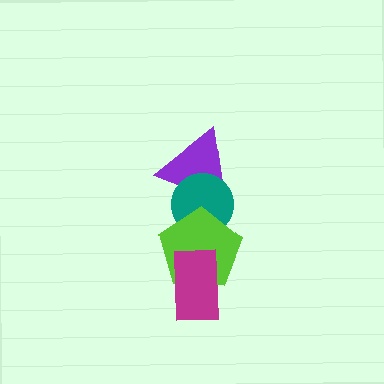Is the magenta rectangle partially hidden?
No, no other shape covers it.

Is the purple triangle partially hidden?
Yes, it is partially covered by another shape.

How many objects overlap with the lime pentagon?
2 objects overlap with the lime pentagon.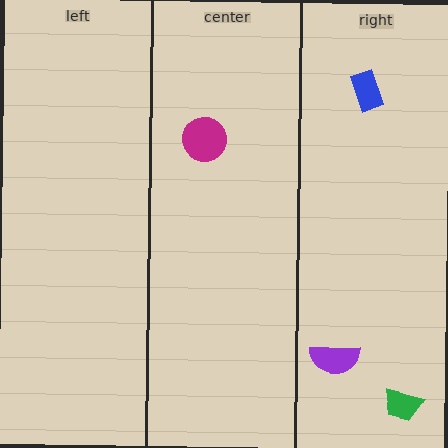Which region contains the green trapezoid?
The right region.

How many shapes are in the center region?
1.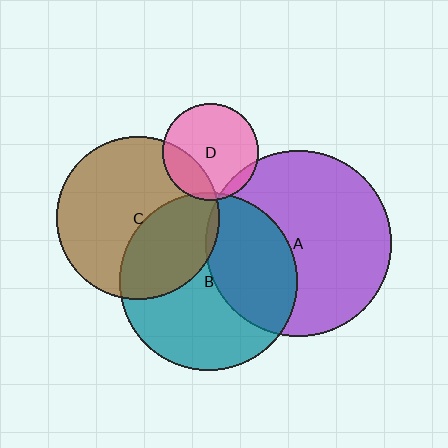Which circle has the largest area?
Circle A (purple).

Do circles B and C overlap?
Yes.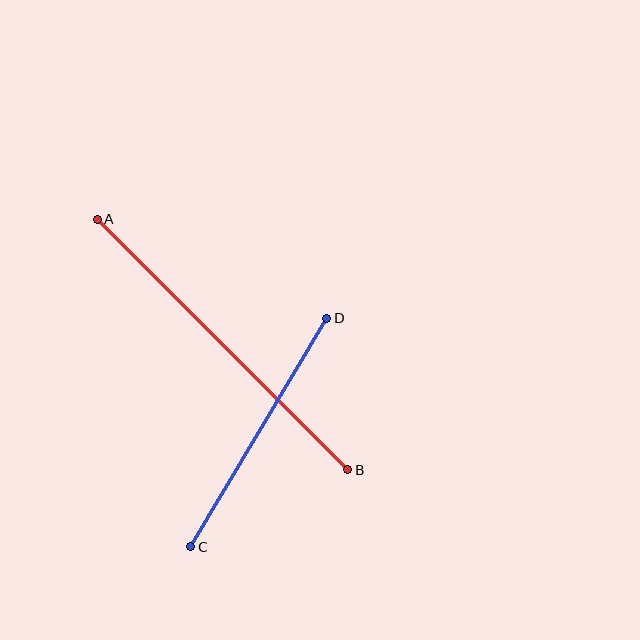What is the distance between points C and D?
The distance is approximately 266 pixels.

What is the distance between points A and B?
The distance is approximately 354 pixels.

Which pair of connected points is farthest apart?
Points A and B are farthest apart.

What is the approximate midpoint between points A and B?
The midpoint is at approximately (223, 345) pixels.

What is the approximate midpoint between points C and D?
The midpoint is at approximately (259, 433) pixels.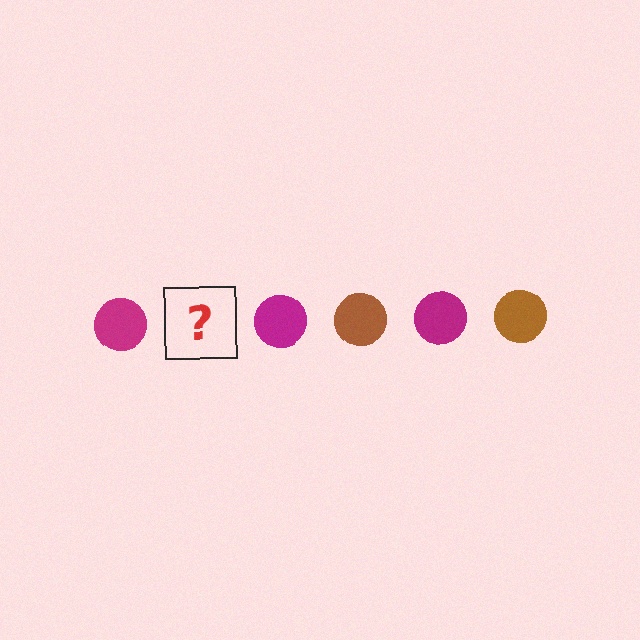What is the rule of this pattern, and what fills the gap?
The rule is that the pattern cycles through magenta, brown circles. The gap should be filled with a brown circle.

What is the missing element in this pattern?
The missing element is a brown circle.